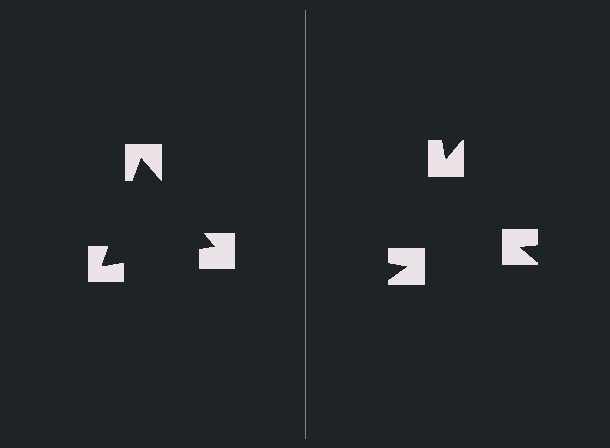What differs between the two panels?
The notched squares are positioned identically on both sides; only the wedge orientations differ. On the left they align to a triangle; on the right they are misaligned.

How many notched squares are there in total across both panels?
6 — 3 on each side.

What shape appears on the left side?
An illusory triangle.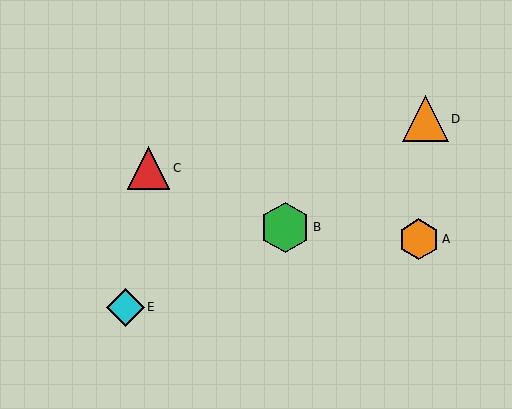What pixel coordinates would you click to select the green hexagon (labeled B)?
Click at (285, 227) to select the green hexagon B.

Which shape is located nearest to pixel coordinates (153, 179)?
The red triangle (labeled C) at (149, 168) is nearest to that location.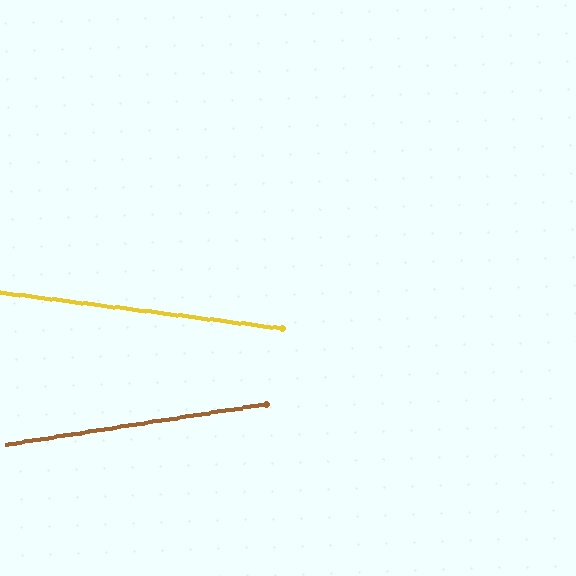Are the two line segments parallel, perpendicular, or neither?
Neither parallel nor perpendicular — they differ by about 16°.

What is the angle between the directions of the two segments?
Approximately 16 degrees.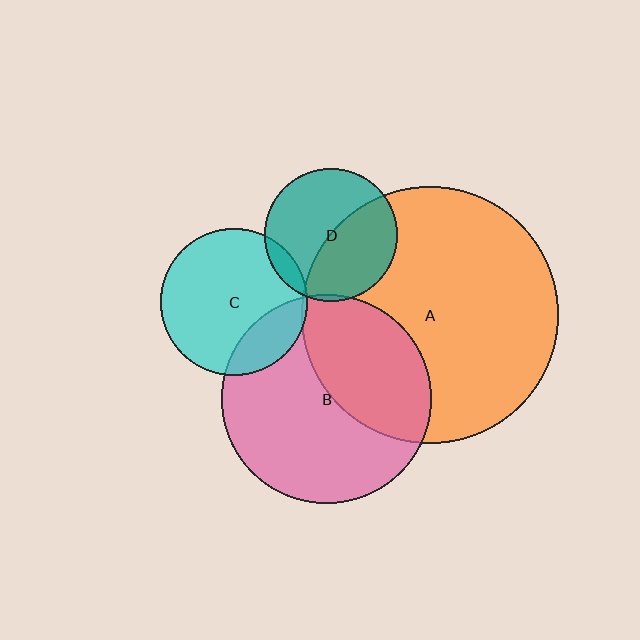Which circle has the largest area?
Circle A (orange).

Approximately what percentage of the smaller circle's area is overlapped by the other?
Approximately 10%.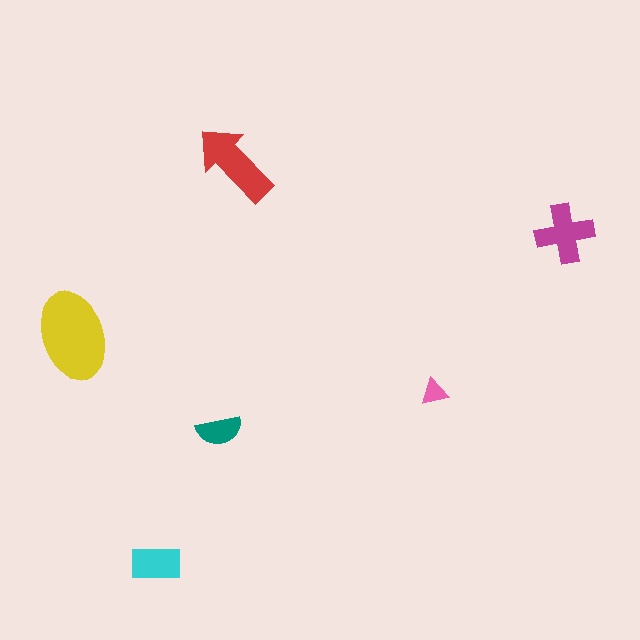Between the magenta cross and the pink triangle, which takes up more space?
The magenta cross.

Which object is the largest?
The yellow ellipse.